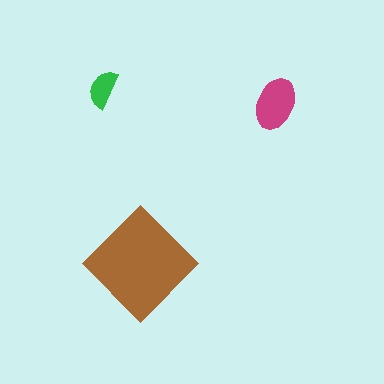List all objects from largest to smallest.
The brown diamond, the magenta ellipse, the green semicircle.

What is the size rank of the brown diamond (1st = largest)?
1st.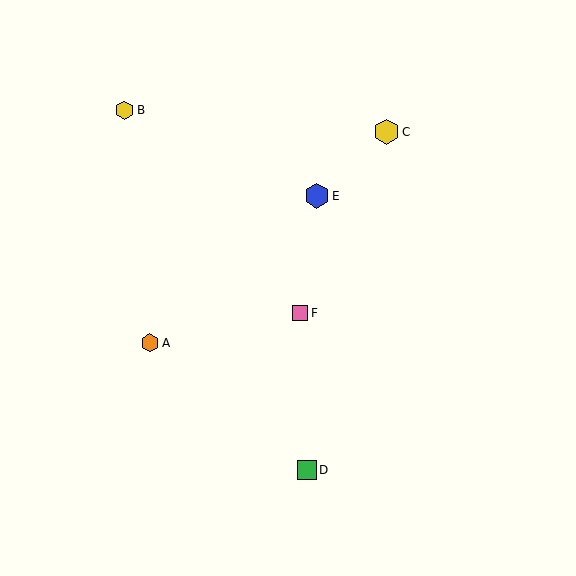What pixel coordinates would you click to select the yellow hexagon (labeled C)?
Click at (387, 132) to select the yellow hexagon C.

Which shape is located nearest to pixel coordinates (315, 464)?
The green square (labeled D) at (307, 470) is nearest to that location.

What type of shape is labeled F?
Shape F is a pink square.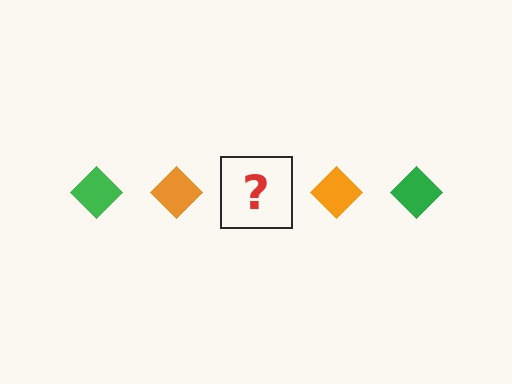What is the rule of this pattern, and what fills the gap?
The rule is that the pattern cycles through green, orange diamonds. The gap should be filled with a green diamond.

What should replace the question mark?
The question mark should be replaced with a green diamond.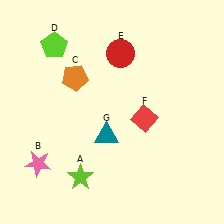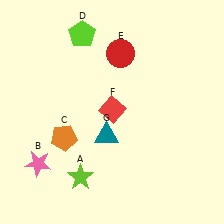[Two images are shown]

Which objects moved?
The objects that moved are: the orange pentagon (C), the lime pentagon (D), the red diamond (F).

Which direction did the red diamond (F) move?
The red diamond (F) moved left.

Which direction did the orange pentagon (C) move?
The orange pentagon (C) moved down.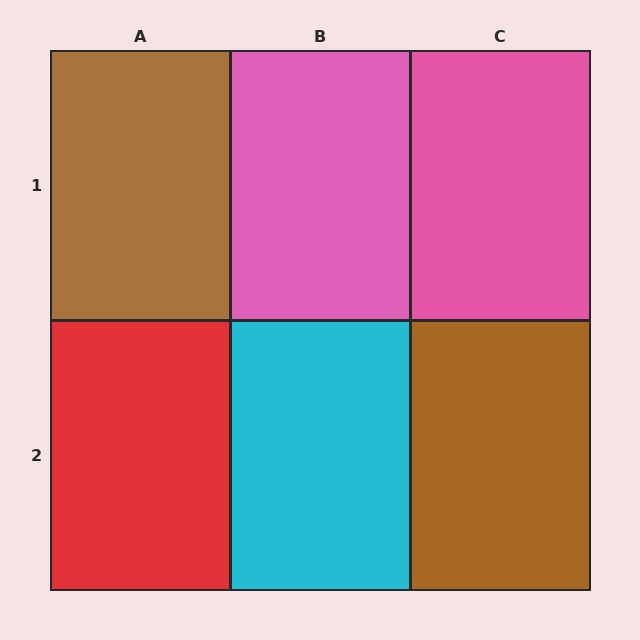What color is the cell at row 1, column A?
Brown.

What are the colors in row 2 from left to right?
Red, cyan, brown.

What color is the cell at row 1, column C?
Pink.